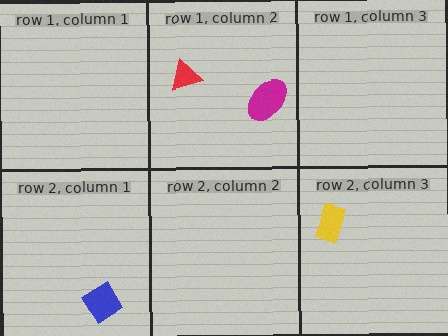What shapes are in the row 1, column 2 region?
The red triangle, the magenta ellipse.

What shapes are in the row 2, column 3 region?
The yellow rectangle.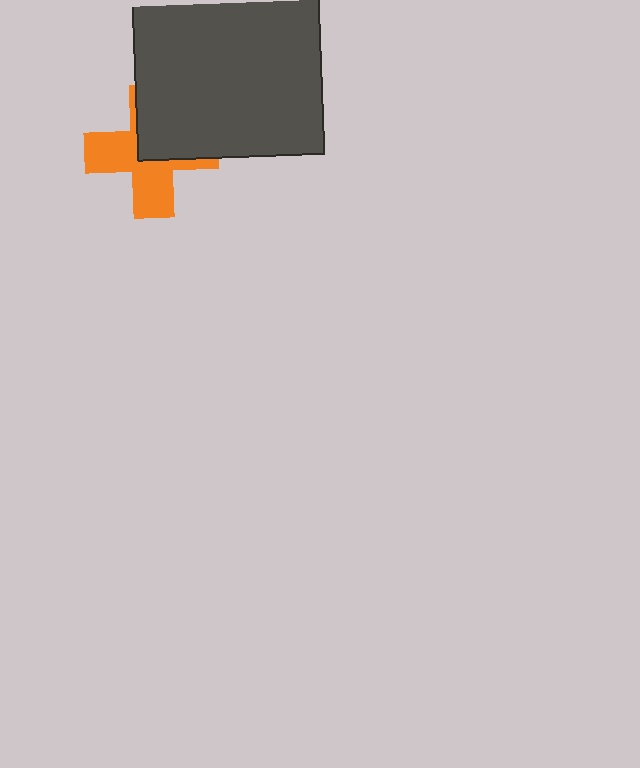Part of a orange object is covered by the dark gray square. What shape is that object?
It is a cross.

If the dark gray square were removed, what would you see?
You would see the complete orange cross.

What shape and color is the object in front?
The object in front is a dark gray square.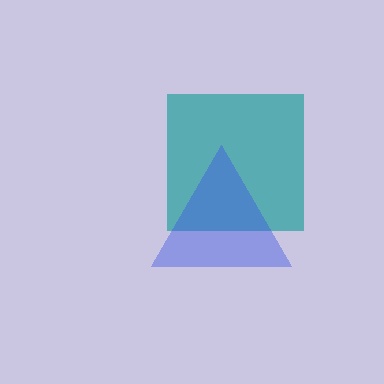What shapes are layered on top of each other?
The layered shapes are: a teal square, a blue triangle.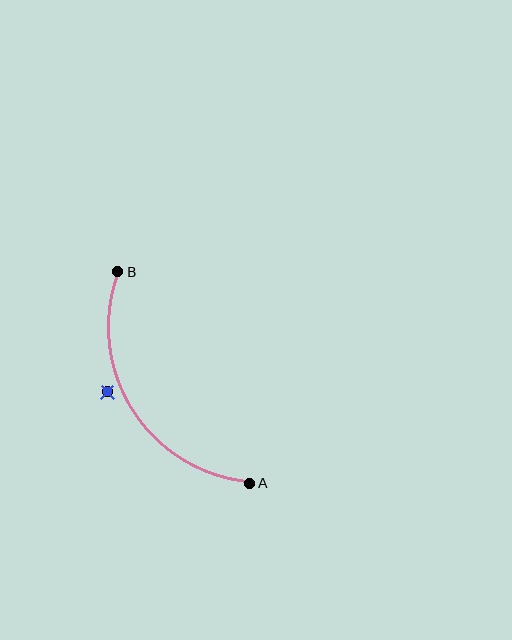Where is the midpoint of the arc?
The arc midpoint is the point on the curve farthest from the straight line joining A and B. It sits to the left of that line.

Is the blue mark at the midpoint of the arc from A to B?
No — the blue mark does not lie on the arc at all. It sits slightly outside the curve.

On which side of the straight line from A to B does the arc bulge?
The arc bulges to the left of the straight line connecting A and B.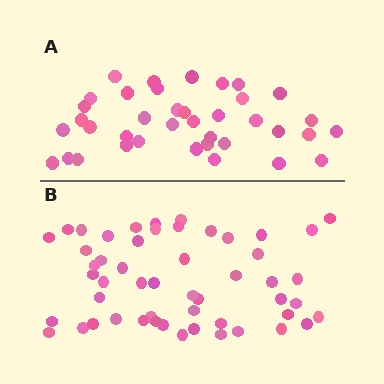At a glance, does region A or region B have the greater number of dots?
Region B (the bottom region) has more dots.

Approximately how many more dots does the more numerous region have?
Region B has approximately 15 more dots than region A.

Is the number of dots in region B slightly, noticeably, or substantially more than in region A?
Region B has noticeably more, but not dramatically so. The ratio is roughly 1.4 to 1.